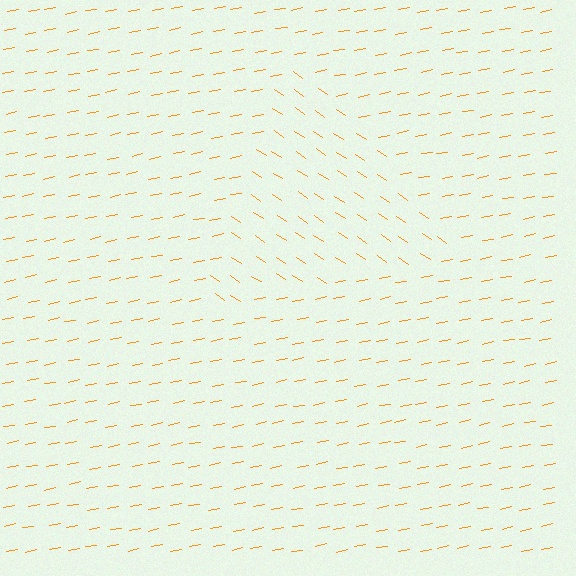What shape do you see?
I see a triangle.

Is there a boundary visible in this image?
Yes, there is a texture boundary formed by a change in line orientation.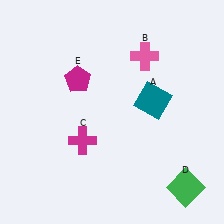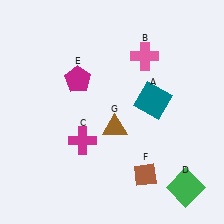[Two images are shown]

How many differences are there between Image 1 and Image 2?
There are 2 differences between the two images.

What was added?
A brown diamond (F), a brown triangle (G) were added in Image 2.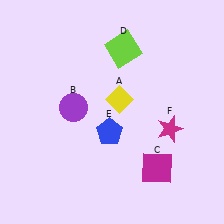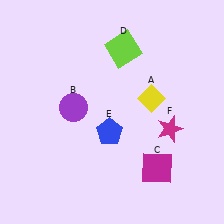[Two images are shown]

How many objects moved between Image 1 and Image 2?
1 object moved between the two images.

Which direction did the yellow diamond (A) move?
The yellow diamond (A) moved right.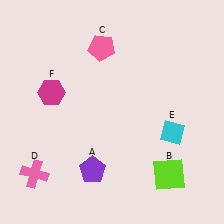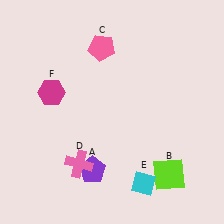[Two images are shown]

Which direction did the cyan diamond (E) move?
The cyan diamond (E) moved down.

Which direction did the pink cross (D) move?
The pink cross (D) moved right.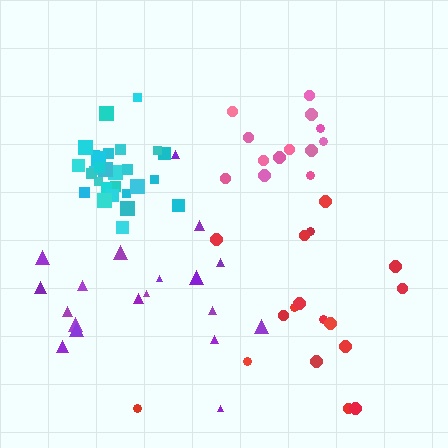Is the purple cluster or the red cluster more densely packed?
Purple.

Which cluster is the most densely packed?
Cyan.